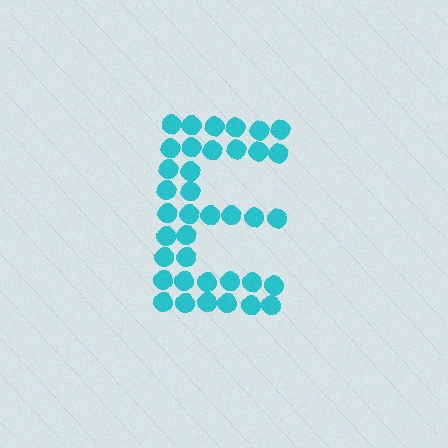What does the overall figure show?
The overall figure shows the letter E.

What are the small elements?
The small elements are circles.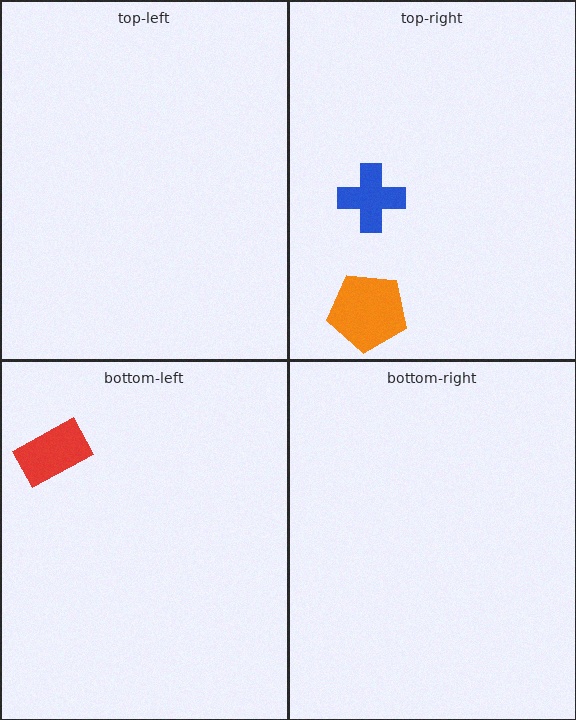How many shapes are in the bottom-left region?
1.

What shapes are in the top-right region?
The blue cross, the orange pentagon.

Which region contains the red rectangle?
The bottom-left region.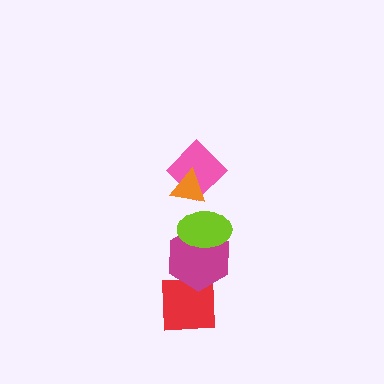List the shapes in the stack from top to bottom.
From top to bottom: the orange triangle, the pink diamond, the lime ellipse, the magenta hexagon, the red square.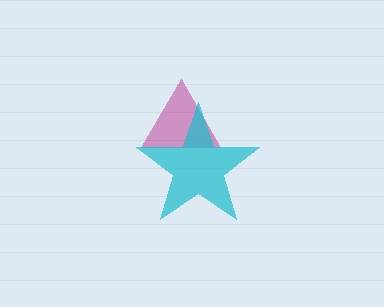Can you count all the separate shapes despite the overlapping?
Yes, there are 2 separate shapes.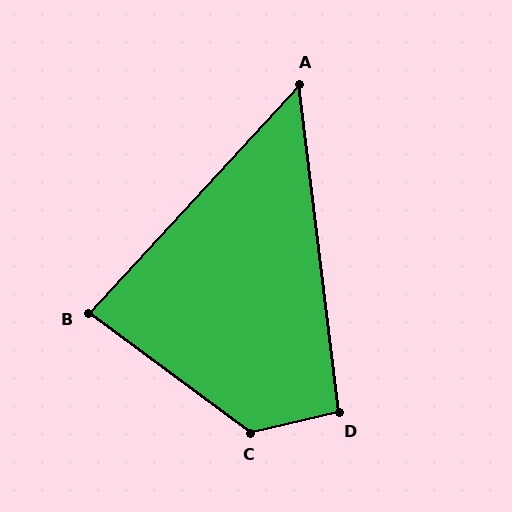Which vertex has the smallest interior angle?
A, at approximately 50 degrees.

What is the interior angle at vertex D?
Approximately 96 degrees (obtuse).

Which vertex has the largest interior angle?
C, at approximately 130 degrees.